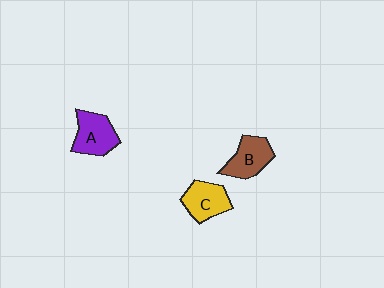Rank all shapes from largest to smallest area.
From largest to smallest: A (purple), C (yellow), B (brown).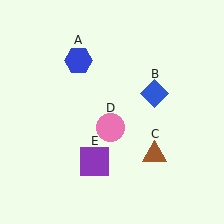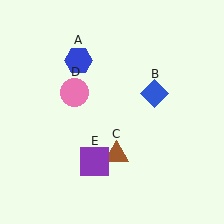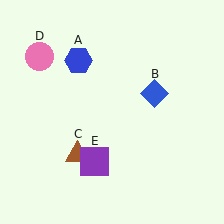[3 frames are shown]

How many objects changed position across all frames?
2 objects changed position: brown triangle (object C), pink circle (object D).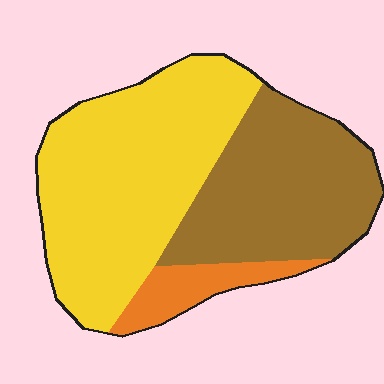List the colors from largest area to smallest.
From largest to smallest: yellow, brown, orange.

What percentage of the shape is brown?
Brown takes up between a quarter and a half of the shape.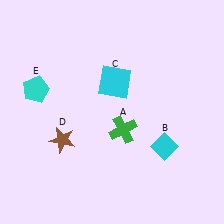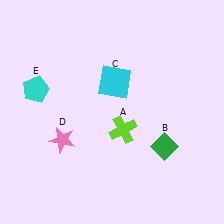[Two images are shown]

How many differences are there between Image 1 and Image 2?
There are 3 differences between the two images.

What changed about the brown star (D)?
In Image 1, D is brown. In Image 2, it changed to pink.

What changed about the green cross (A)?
In Image 1, A is green. In Image 2, it changed to lime.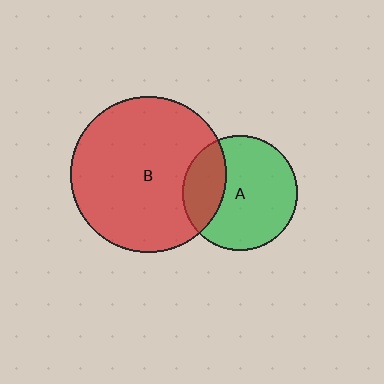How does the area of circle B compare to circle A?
Approximately 1.8 times.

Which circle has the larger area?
Circle B (red).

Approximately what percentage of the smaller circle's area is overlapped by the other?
Approximately 25%.